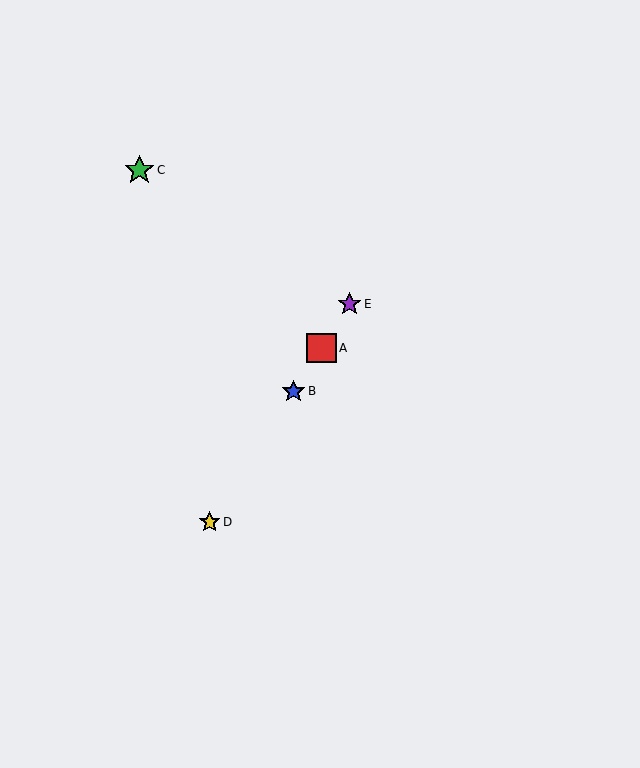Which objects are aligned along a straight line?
Objects A, B, D, E are aligned along a straight line.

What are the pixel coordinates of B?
Object B is at (293, 391).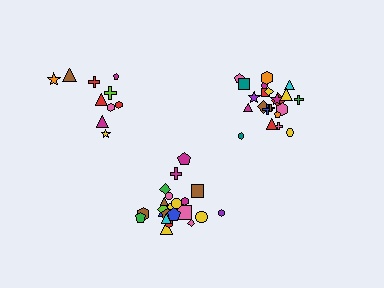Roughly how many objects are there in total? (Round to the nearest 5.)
Roughly 55 objects in total.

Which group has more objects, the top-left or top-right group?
The top-right group.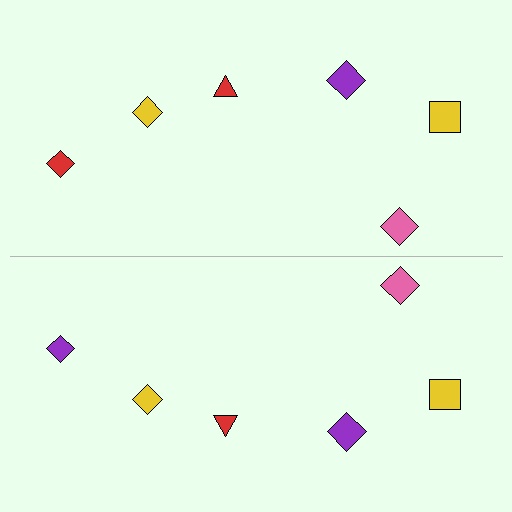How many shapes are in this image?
There are 12 shapes in this image.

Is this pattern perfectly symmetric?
No, the pattern is not perfectly symmetric. The purple diamond on the bottom side breaks the symmetry — its mirror counterpart is red.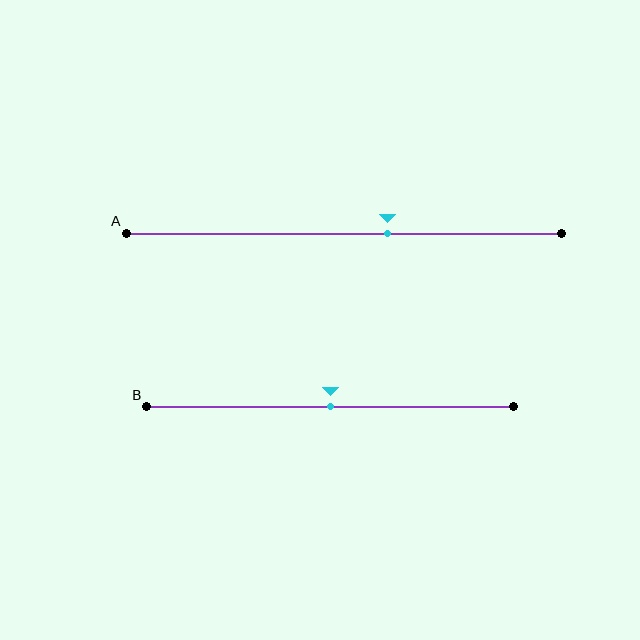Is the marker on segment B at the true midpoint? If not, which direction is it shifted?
Yes, the marker on segment B is at the true midpoint.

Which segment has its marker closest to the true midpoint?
Segment B has its marker closest to the true midpoint.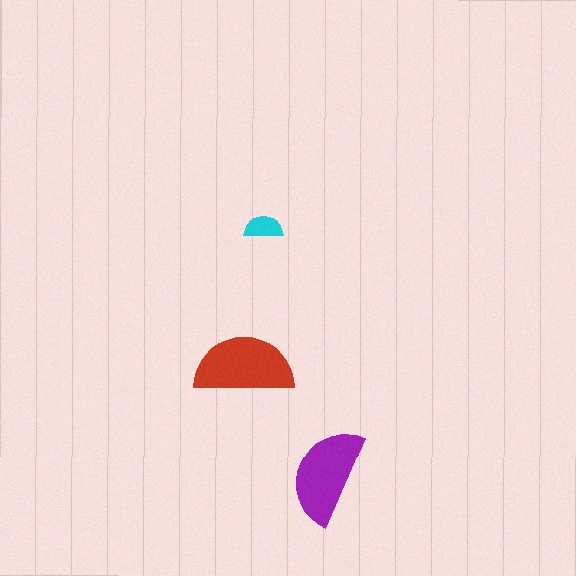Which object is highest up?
The cyan semicircle is topmost.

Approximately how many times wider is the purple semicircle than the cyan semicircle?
About 2.5 times wider.